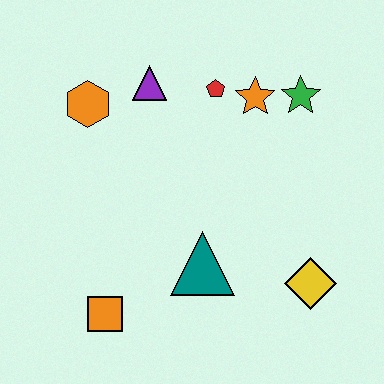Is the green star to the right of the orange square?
Yes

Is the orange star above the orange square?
Yes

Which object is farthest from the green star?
The orange square is farthest from the green star.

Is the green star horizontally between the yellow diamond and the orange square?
Yes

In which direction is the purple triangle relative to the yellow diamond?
The purple triangle is above the yellow diamond.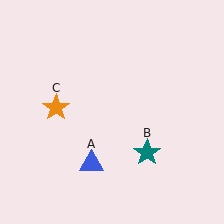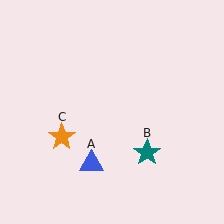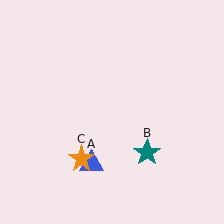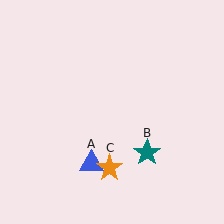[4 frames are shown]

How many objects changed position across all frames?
1 object changed position: orange star (object C).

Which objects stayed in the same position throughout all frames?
Blue triangle (object A) and teal star (object B) remained stationary.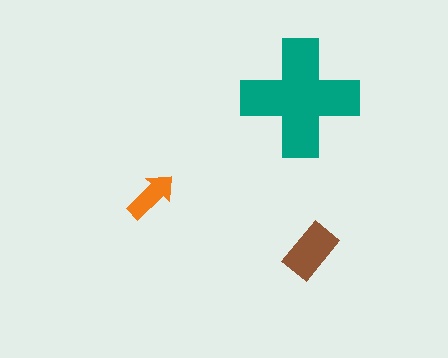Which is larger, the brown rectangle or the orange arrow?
The brown rectangle.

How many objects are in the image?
There are 3 objects in the image.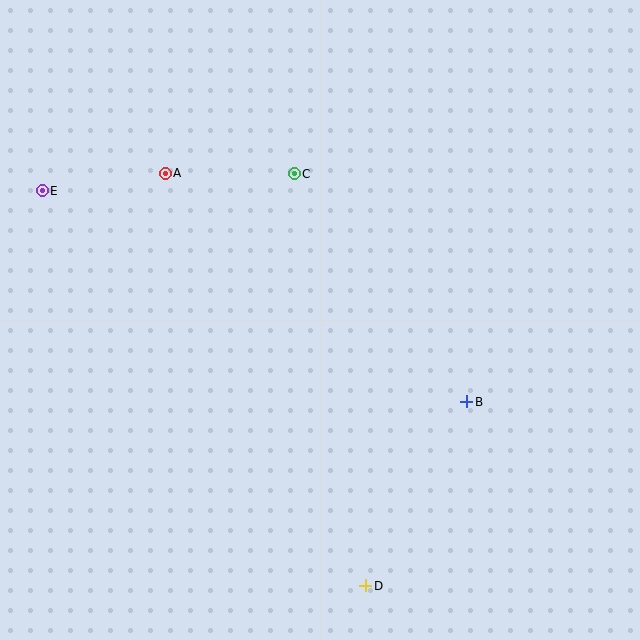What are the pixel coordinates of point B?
Point B is at (467, 402).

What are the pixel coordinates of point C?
Point C is at (294, 174).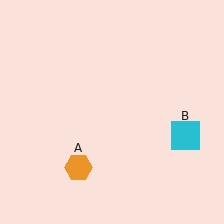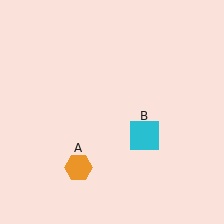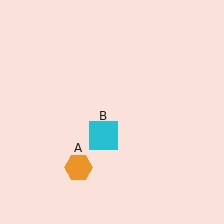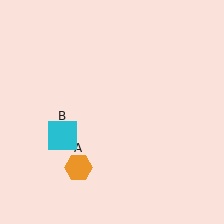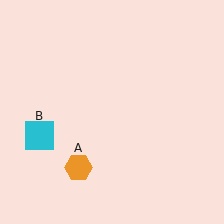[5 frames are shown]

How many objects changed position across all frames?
1 object changed position: cyan square (object B).